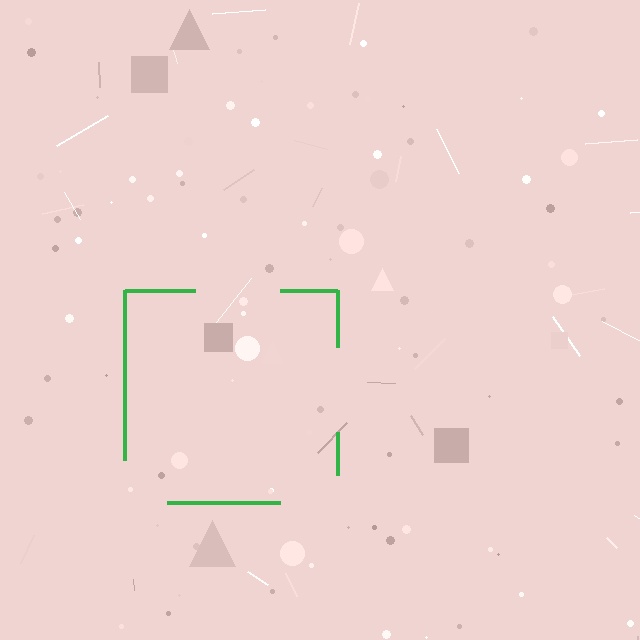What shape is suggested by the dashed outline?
The dashed outline suggests a square.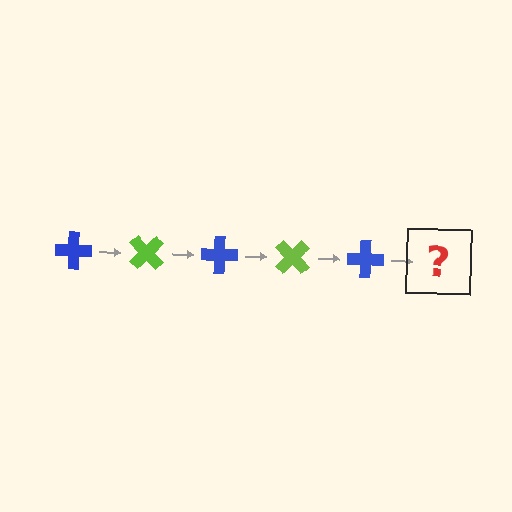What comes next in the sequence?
The next element should be a lime cross, rotated 225 degrees from the start.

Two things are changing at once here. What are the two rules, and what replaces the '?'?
The two rules are that it rotates 45 degrees each step and the color cycles through blue and lime. The '?' should be a lime cross, rotated 225 degrees from the start.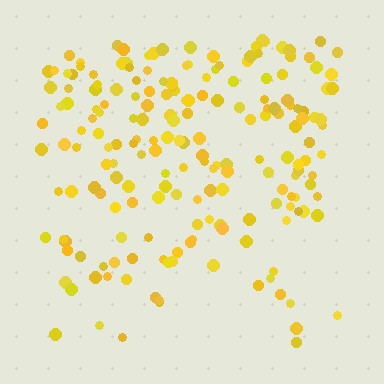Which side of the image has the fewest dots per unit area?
The bottom.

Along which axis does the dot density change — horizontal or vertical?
Vertical.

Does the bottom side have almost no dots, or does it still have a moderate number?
Still a moderate number, just noticeably fewer than the top.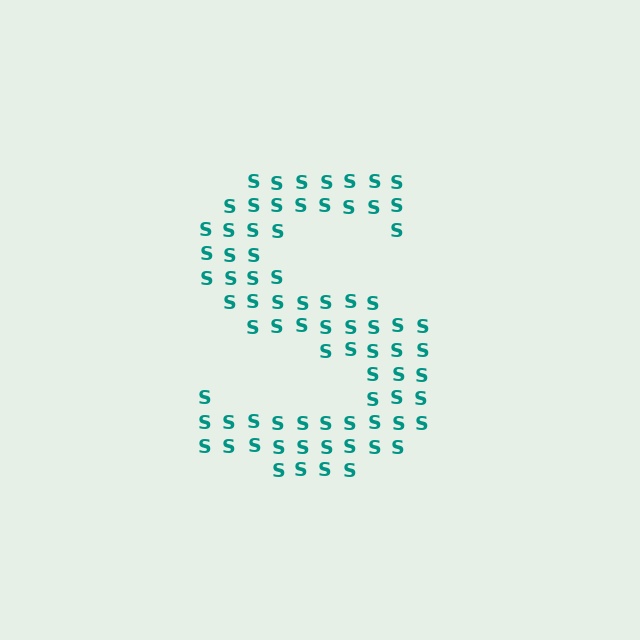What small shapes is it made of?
It is made of small letter S's.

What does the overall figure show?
The overall figure shows the letter S.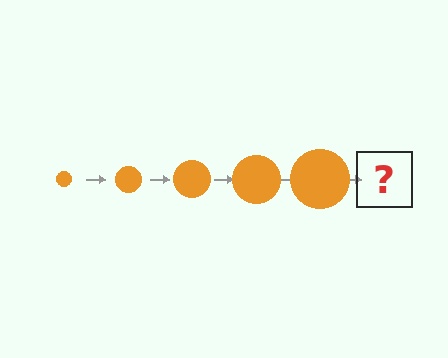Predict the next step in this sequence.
The next step is an orange circle, larger than the previous one.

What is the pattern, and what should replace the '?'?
The pattern is that the circle gets progressively larger each step. The '?' should be an orange circle, larger than the previous one.